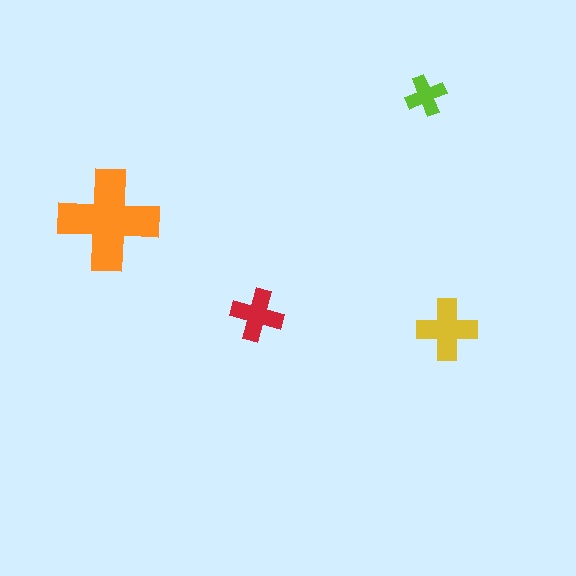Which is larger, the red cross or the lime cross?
The red one.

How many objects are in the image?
There are 4 objects in the image.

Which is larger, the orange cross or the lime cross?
The orange one.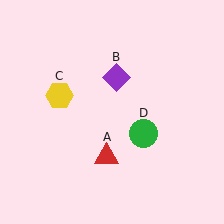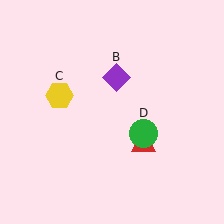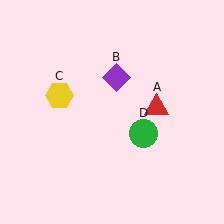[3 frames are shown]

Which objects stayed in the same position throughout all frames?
Purple diamond (object B) and yellow hexagon (object C) and green circle (object D) remained stationary.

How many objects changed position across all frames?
1 object changed position: red triangle (object A).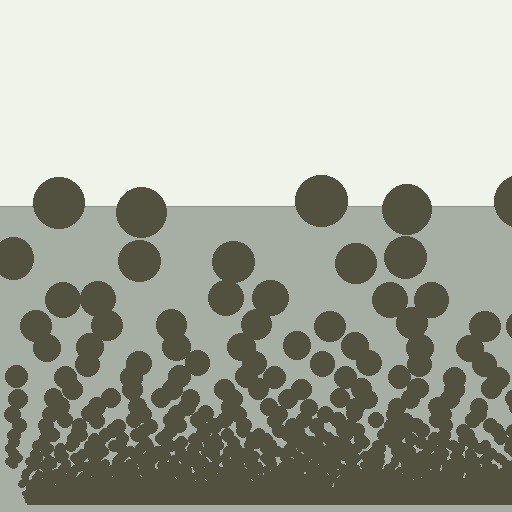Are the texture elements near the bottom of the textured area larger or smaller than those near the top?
Smaller. The gradient is inverted — elements near the bottom are smaller and denser.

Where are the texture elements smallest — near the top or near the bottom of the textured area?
Near the bottom.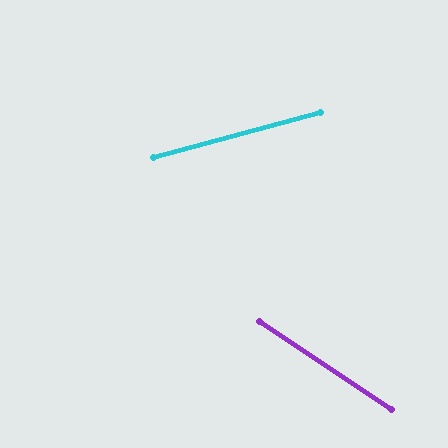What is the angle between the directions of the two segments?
Approximately 48 degrees.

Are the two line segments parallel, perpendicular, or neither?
Neither parallel nor perpendicular — they differ by about 48°.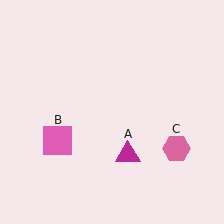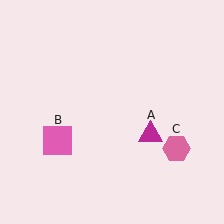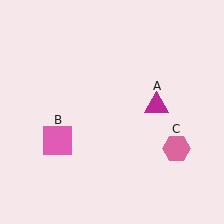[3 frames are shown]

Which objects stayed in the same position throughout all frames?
Pink square (object B) and pink hexagon (object C) remained stationary.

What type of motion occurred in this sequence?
The magenta triangle (object A) rotated counterclockwise around the center of the scene.